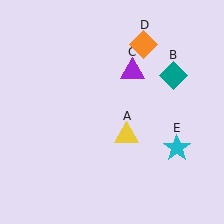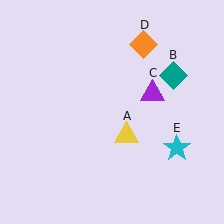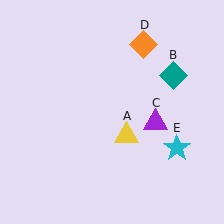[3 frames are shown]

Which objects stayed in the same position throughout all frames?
Yellow triangle (object A) and teal diamond (object B) and orange diamond (object D) and cyan star (object E) remained stationary.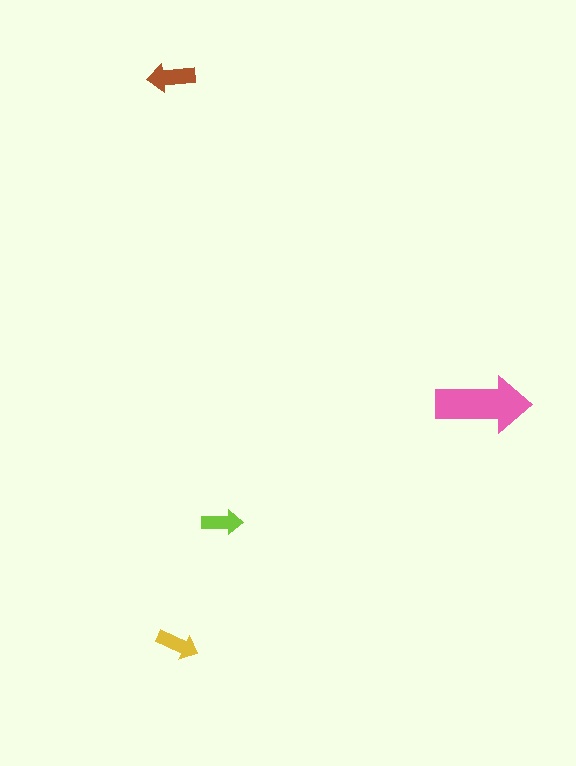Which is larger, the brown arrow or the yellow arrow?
The brown one.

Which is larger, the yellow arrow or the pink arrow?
The pink one.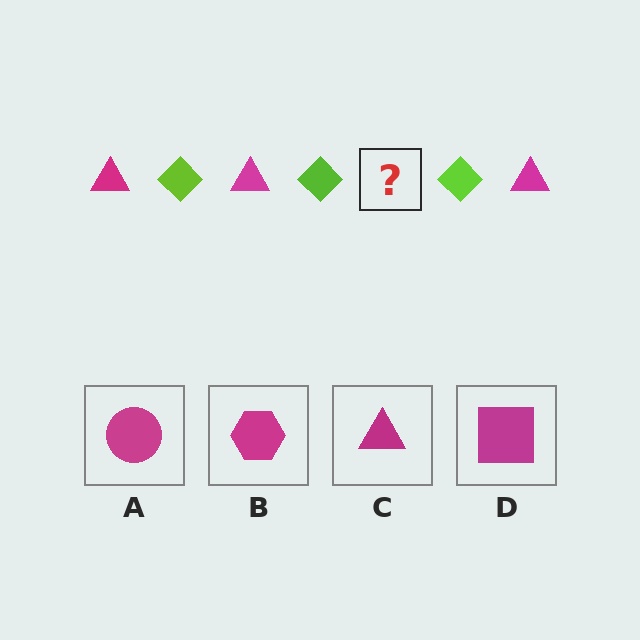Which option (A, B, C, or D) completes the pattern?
C.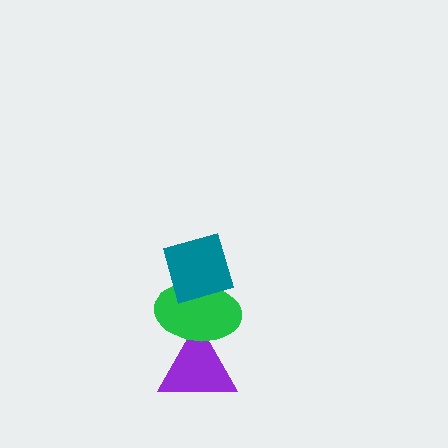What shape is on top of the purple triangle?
The green ellipse is on top of the purple triangle.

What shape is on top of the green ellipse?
The teal diamond is on top of the green ellipse.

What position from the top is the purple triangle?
The purple triangle is 3rd from the top.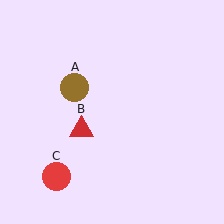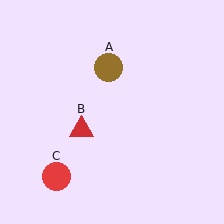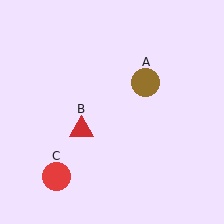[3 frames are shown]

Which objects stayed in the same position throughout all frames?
Red triangle (object B) and red circle (object C) remained stationary.